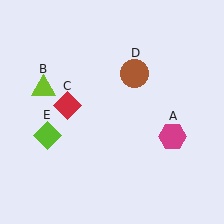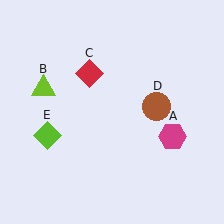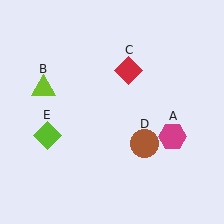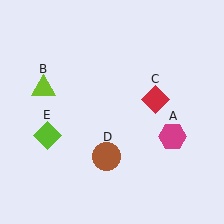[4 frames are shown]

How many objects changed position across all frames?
2 objects changed position: red diamond (object C), brown circle (object D).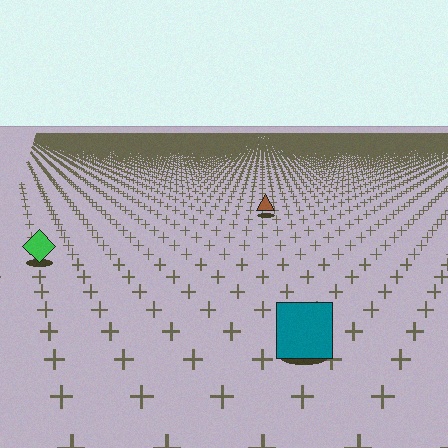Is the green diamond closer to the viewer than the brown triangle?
Yes. The green diamond is closer — you can tell from the texture gradient: the ground texture is coarser near it.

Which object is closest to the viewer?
The teal square is closest. The texture marks near it are larger and more spread out.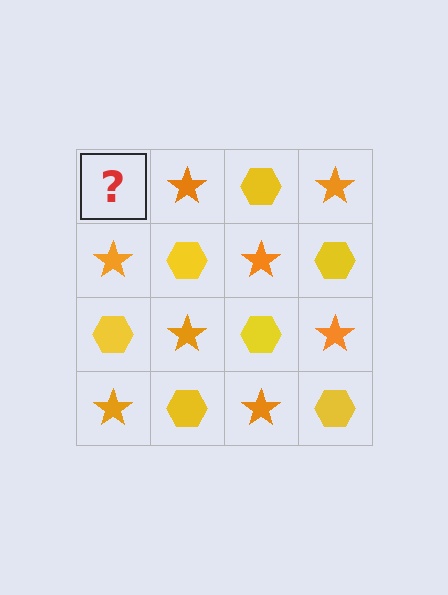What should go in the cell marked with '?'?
The missing cell should contain a yellow hexagon.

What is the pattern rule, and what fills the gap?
The rule is that it alternates yellow hexagon and orange star in a checkerboard pattern. The gap should be filled with a yellow hexagon.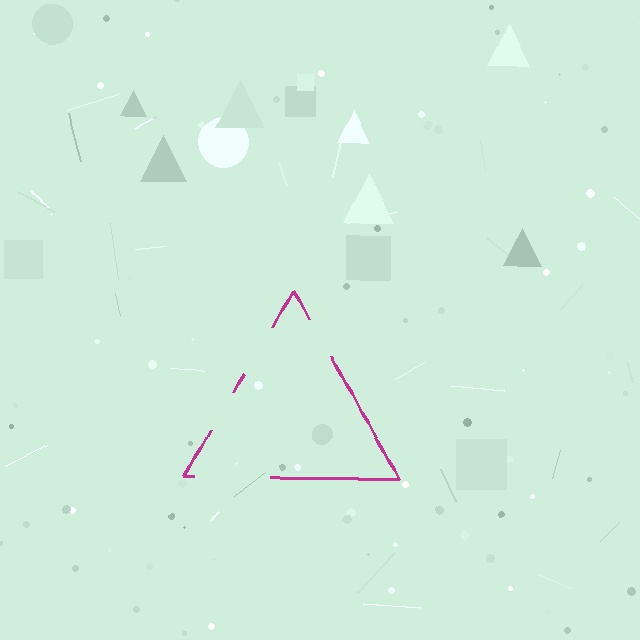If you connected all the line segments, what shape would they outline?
They would outline a triangle.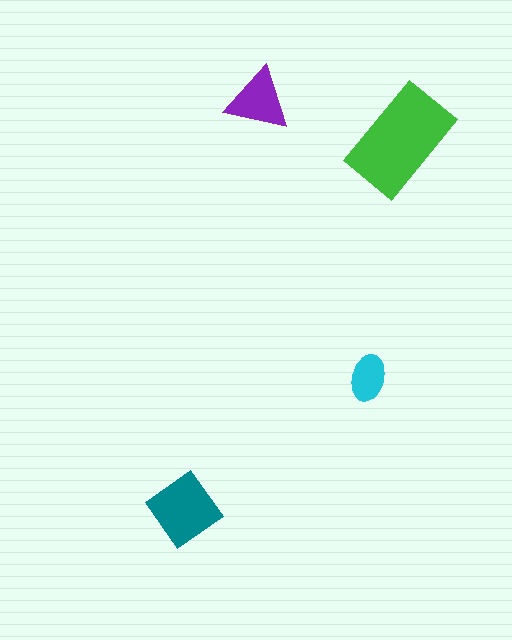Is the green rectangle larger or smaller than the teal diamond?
Larger.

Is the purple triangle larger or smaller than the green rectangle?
Smaller.